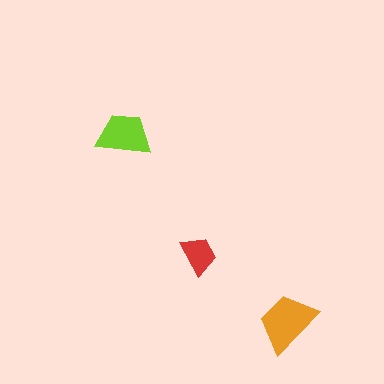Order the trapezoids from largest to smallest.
the orange one, the lime one, the red one.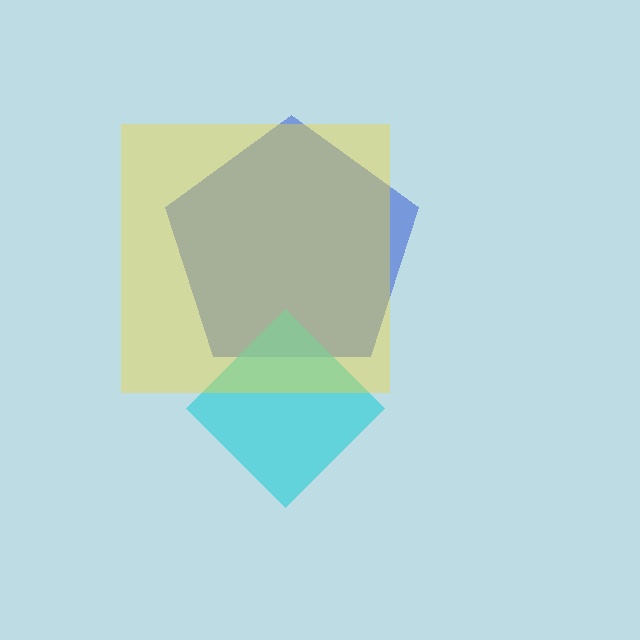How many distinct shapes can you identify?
There are 3 distinct shapes: a blue pentagon, a cyan diamond, a yellow square.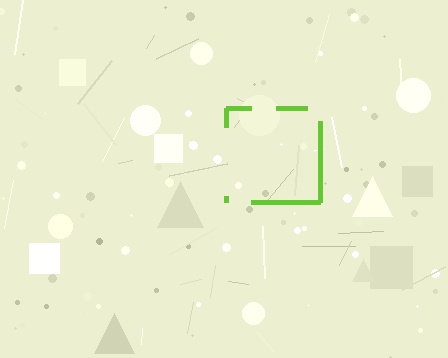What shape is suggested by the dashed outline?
The dashed outline suggests a square.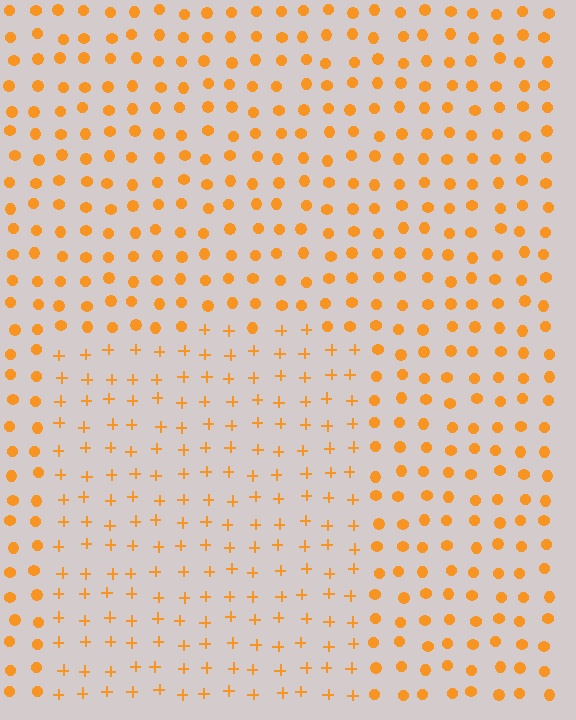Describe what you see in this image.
The image is filled with small orange elements arranged in a uniform grid. A rectangle-shaped region contains plus signs, while the surrounding area contains circles. The boundary is defined purely by the change in element shape.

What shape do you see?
I see a rectangle.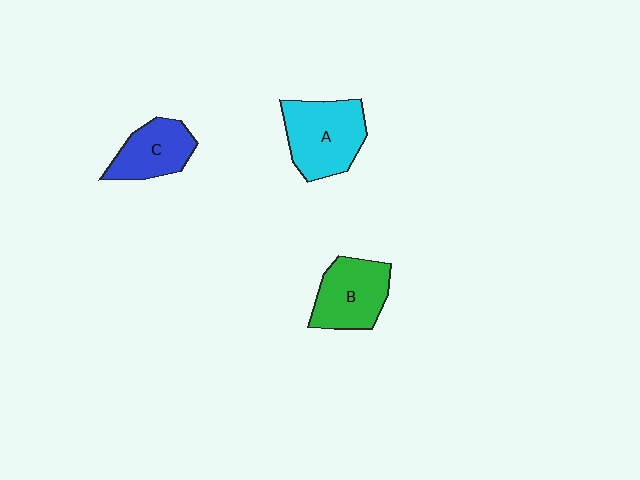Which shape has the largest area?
Shape A (cyan).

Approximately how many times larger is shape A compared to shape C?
Approximately 1.4 times.